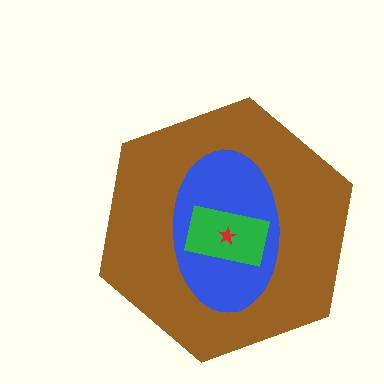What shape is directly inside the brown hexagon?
The blue ellipse.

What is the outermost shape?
The brown hexagon.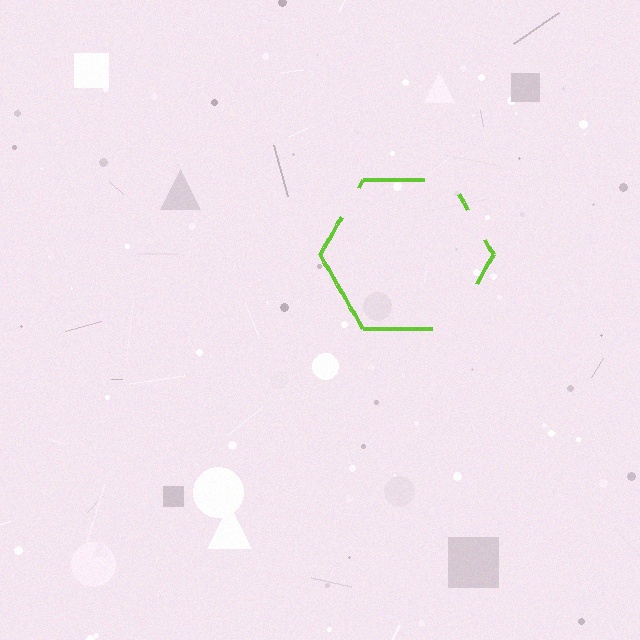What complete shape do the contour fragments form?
The contour fragments form a hexagon.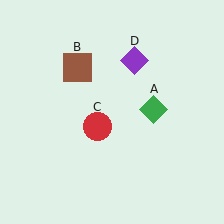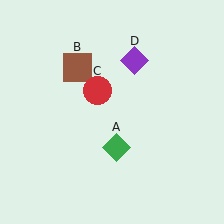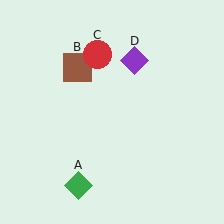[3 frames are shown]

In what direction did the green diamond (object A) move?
The green diamond (object A) moved down and to the left.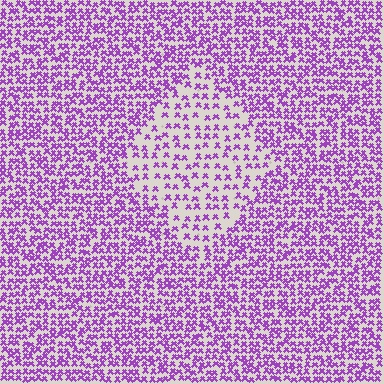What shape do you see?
I see a diamond.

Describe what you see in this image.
The image contains small purple elements arranged at two different densities. A diamond-shaped region is visible where the elements are less densely packed than the surrounding area.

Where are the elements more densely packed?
The elements are more densely packed outside the diamond boundary.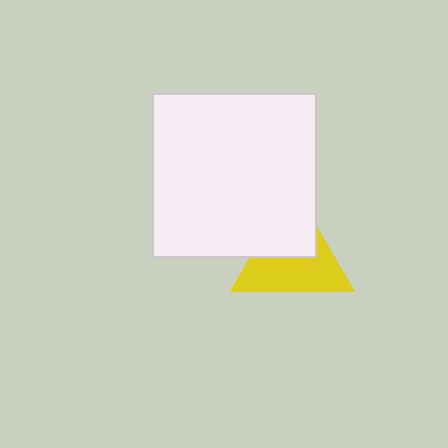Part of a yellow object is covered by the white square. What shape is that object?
It is a triangle.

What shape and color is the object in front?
The object in front is a white square.